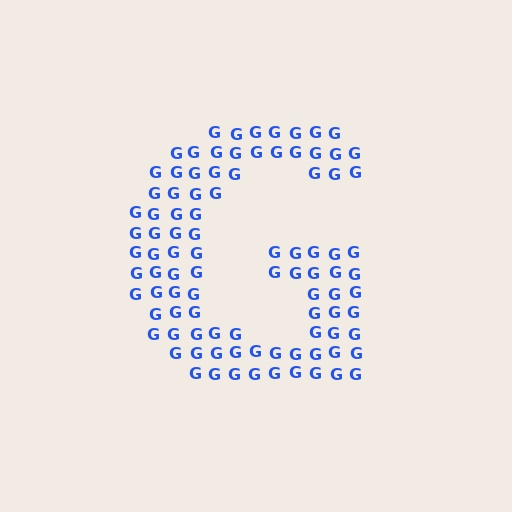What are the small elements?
The small elements are letter G's.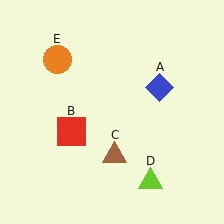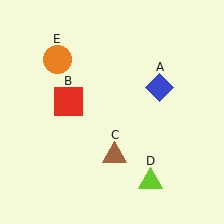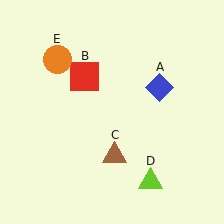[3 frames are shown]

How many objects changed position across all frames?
1 object changed position: red square (object B).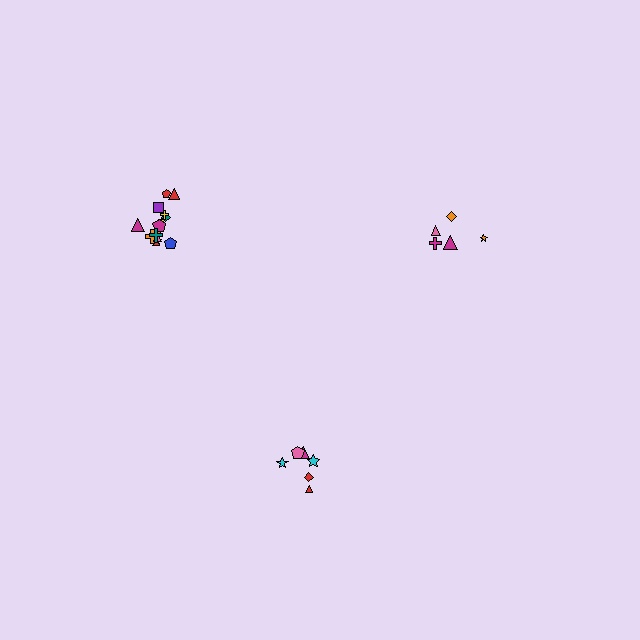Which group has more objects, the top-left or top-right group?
The top-left group.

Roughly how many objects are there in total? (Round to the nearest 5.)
Roughly 25 objects in total.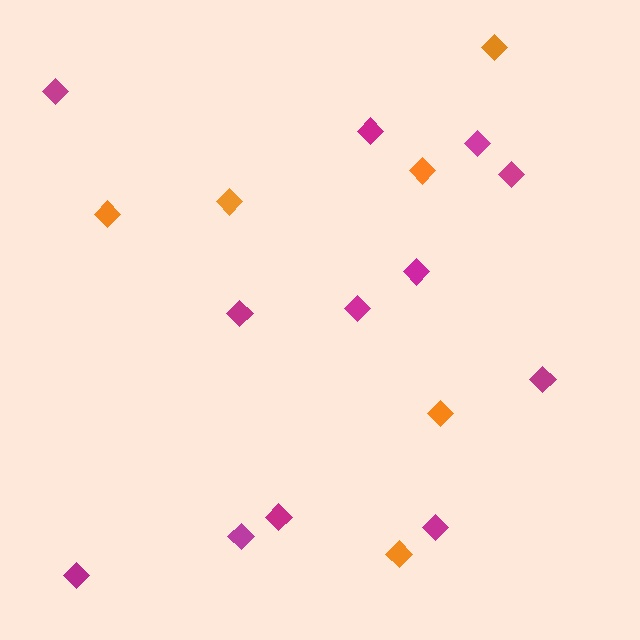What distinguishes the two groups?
There are 2 groups: one group of magenta diamonds (12) and one group of orange diamonds (6).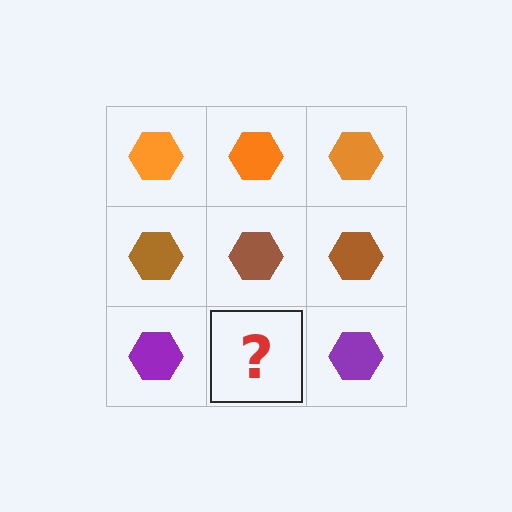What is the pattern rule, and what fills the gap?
The rule is that each row has a consistent color. The gap should be filled with a purple hexagon.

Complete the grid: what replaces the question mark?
The question mark should be replaced with a purple hexagon.